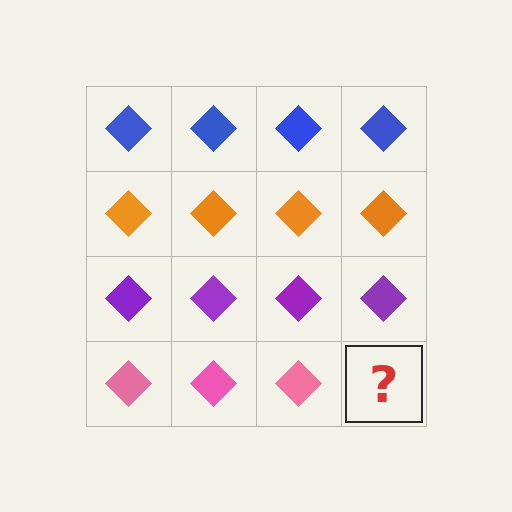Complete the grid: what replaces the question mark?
The question mark should be replaced with a pink diamond.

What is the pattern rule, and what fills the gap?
The rule is that each row has a consistent color. The gap should be filled with a pink diamond.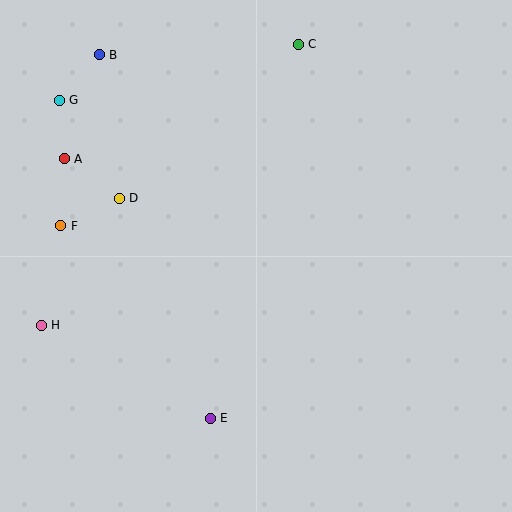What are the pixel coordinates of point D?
Point D is at (119, 198).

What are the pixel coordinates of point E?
Point E is at (210, 418).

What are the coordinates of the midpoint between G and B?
The midpoint between G and B is at (79, 78).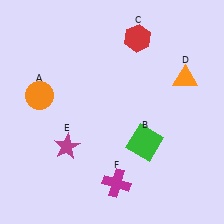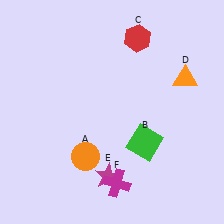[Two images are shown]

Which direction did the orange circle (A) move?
The orange circle (A) moved down.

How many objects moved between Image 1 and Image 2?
2 objects moved between the two images.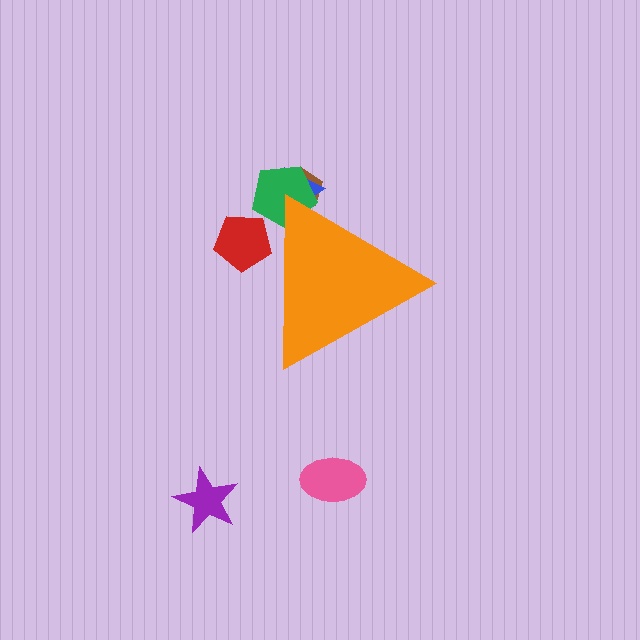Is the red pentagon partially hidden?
Yes, the red pentagon is partially hidden behind the orange triangle.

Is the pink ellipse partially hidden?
No, the pink ellipse is fully visible.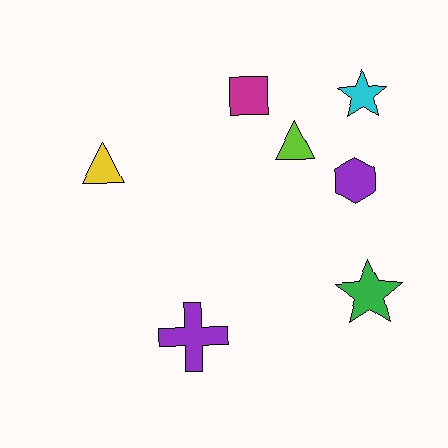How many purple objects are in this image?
There are 2 purple objects.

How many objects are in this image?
There are 7 objects.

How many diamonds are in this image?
There are no diamonds.